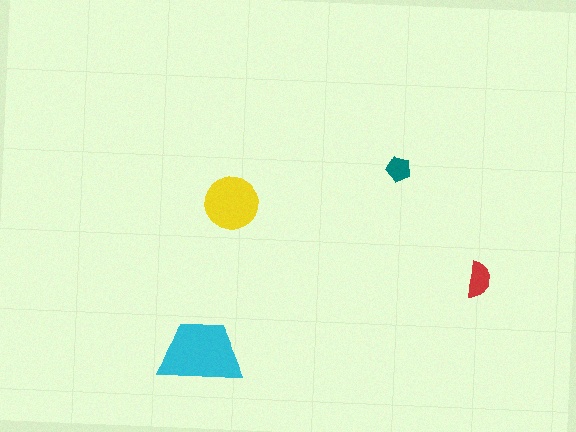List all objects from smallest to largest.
The teal pentagon, the red semicircle, the yellow circle, the cyan trapezoid.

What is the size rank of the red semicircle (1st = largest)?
3rd.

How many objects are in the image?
There are 4 objects in the image.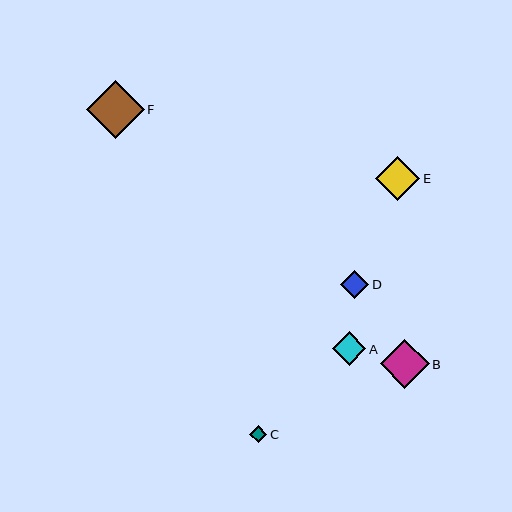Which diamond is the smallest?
Diamond C is the smallest with a size of approximately 17 pixels.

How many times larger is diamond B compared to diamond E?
Diamond B is approximately 1.1 times the size of diamond E.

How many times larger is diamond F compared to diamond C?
Diamond F is approximately 3.4 times the size of diamond C.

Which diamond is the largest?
Diamond F is the largest with a size of approximately 58 pixels.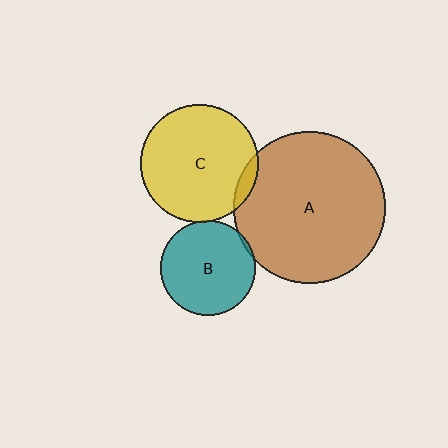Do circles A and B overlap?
Yes.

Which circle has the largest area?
Circle A (brown).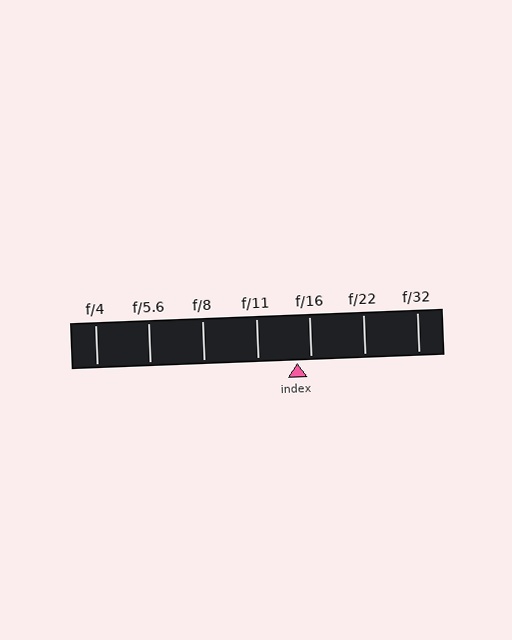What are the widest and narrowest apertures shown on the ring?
The widest aperture shown is f/4 and the narrowest is f/32.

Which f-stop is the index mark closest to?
The index mark is closest to f/16.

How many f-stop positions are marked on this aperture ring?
There are 7 f-stop positions marked.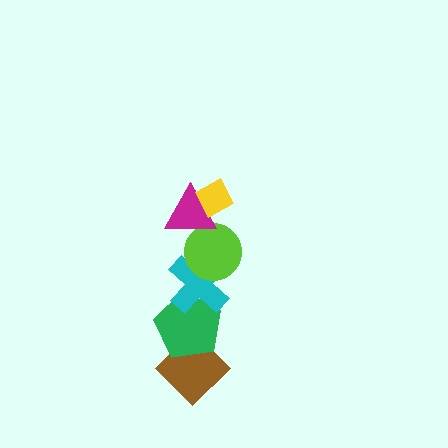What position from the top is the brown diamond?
The brown diamond is 6th from the top.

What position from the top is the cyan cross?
The cyan cross is 4th from the top.